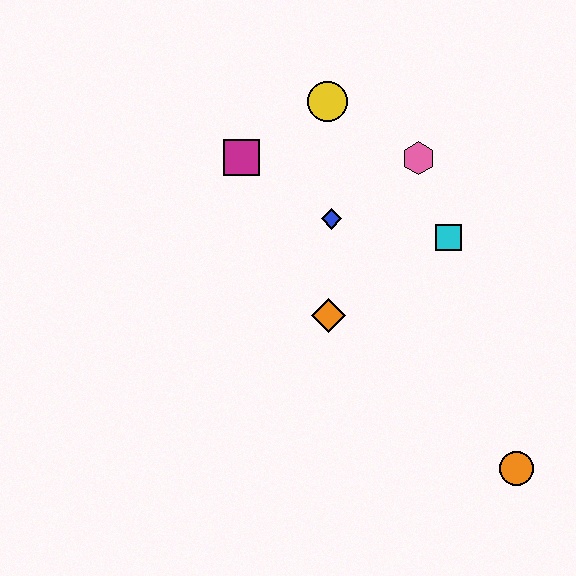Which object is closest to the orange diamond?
The blue diamond is closest to the orange diamond.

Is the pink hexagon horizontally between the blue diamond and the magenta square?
No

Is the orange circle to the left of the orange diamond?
No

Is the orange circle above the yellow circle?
No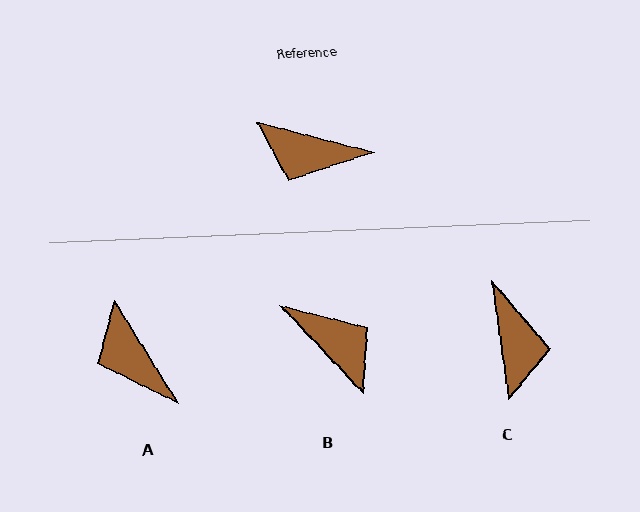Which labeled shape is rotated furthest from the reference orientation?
B, about 147 degrees away.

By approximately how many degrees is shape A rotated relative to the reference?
Approximately 44 degrees clockwise.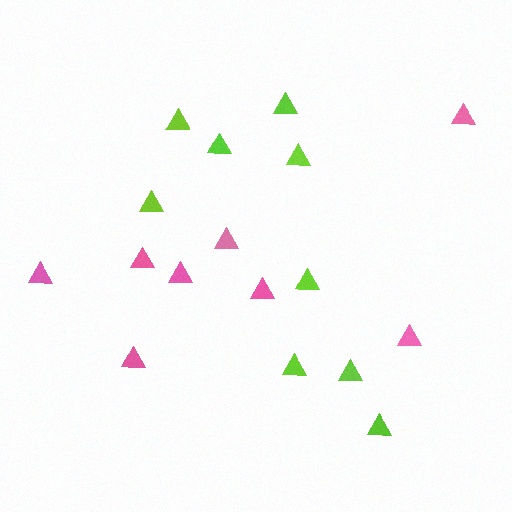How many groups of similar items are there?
There are 2 groups: one group of pink triangles (8) and one group of lime triangles (9).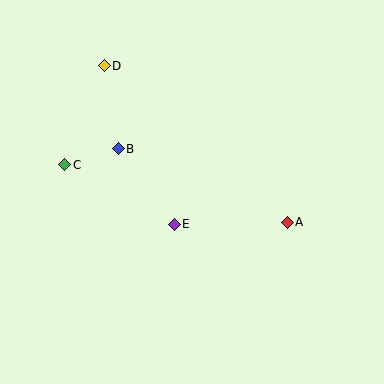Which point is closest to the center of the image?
Point E at (174, 224) is closest to the center.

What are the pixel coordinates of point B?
Point B is at (118, 149).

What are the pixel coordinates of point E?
Point E is at (174, 224).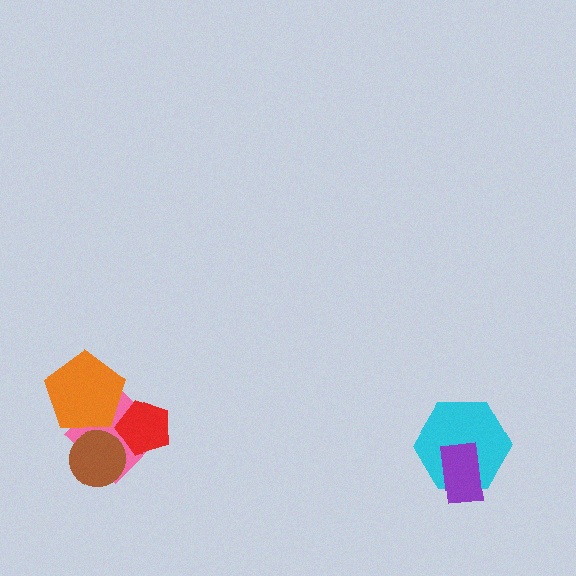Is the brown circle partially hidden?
No, no other shape covers it.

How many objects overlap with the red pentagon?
1 object overlaps with the red pentagon.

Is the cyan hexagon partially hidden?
Yes, it is partially covered by another shape.